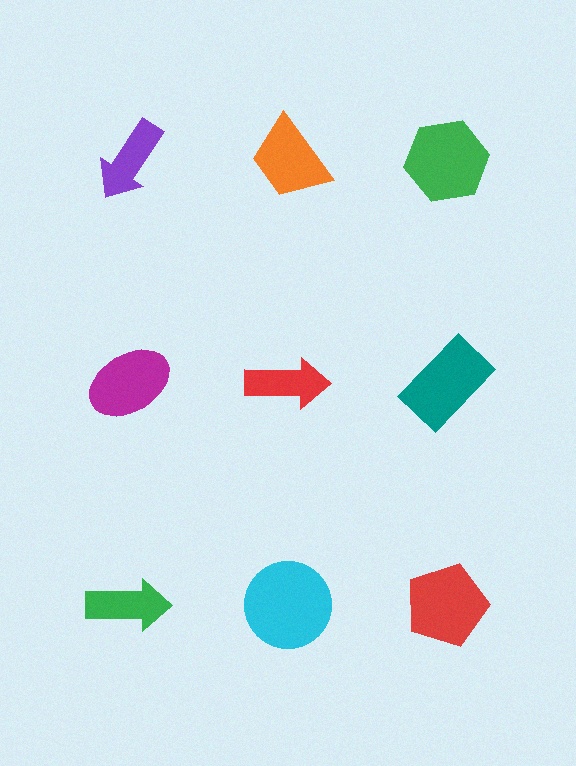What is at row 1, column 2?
An orange trapezoid.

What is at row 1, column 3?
A green hexagon.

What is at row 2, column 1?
A magenta ellipse.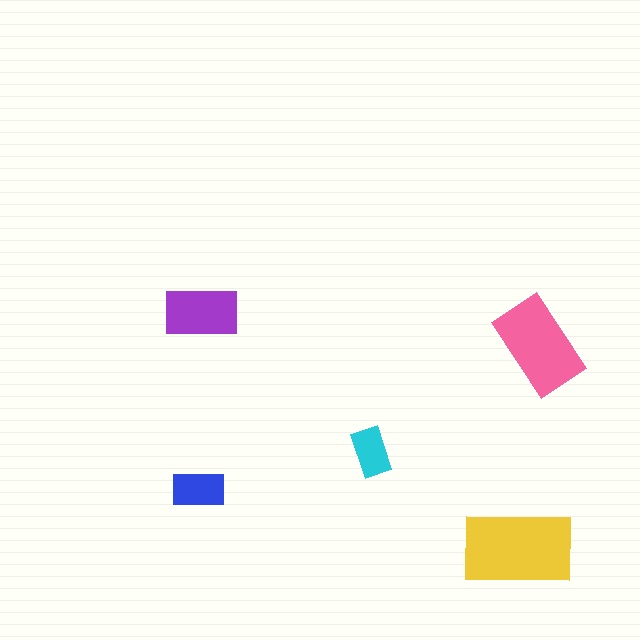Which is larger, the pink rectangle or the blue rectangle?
The pink one.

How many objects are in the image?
There are 5 objects in the image.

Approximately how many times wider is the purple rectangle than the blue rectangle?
About 1.5 times wider.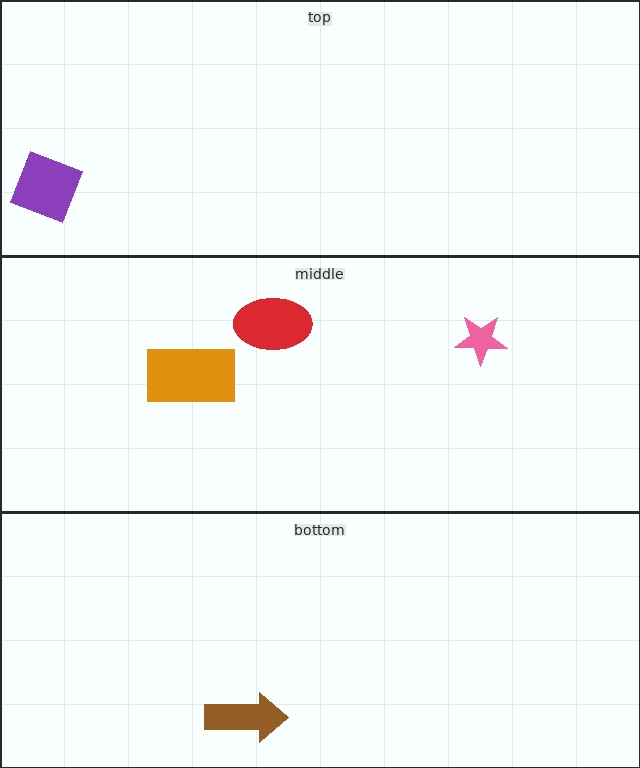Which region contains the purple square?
The top region.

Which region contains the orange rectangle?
The middle region.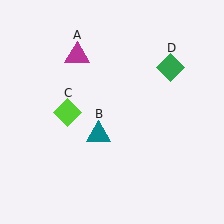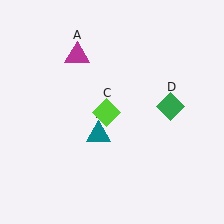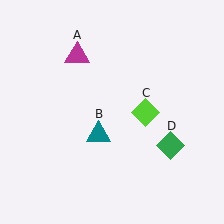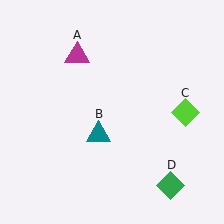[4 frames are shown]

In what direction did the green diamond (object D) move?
The green diamond (object D) moved down.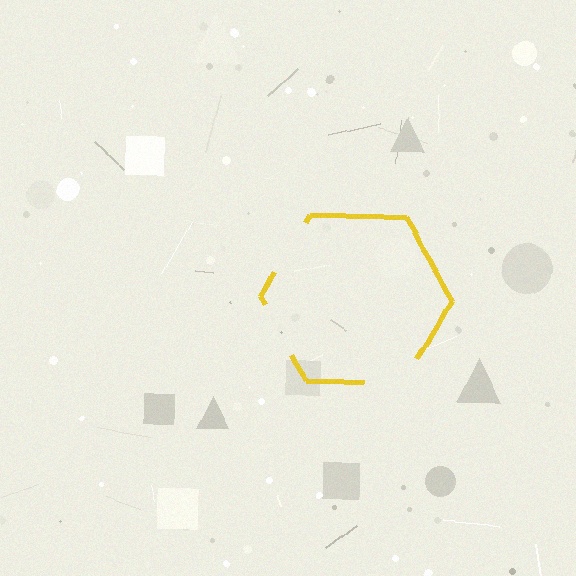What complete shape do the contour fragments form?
The contour fragments form a hexagon.